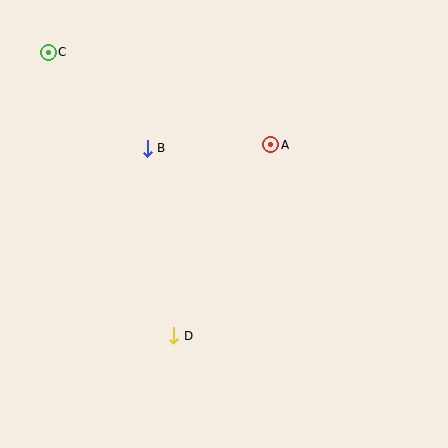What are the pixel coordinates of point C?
Point C is at (48, 53).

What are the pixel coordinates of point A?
Point A is at (271, 145).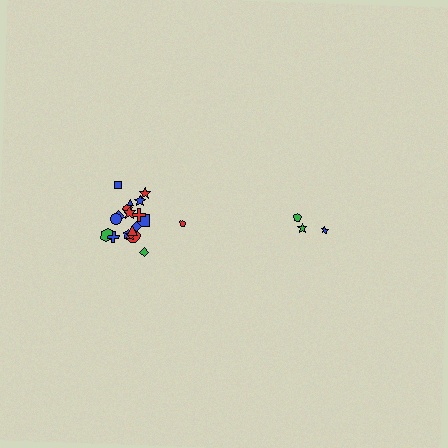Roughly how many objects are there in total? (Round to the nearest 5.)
Roughly 25 objects in total.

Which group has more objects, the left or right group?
The left group.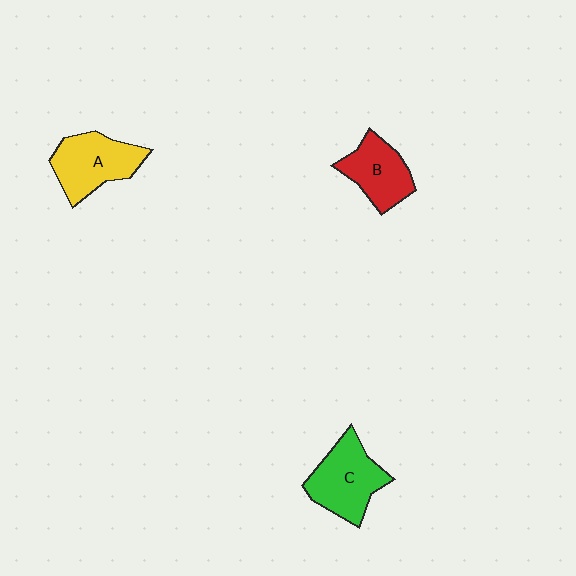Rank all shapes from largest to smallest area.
From largest to smallest: C (green), A (yellow), B (red).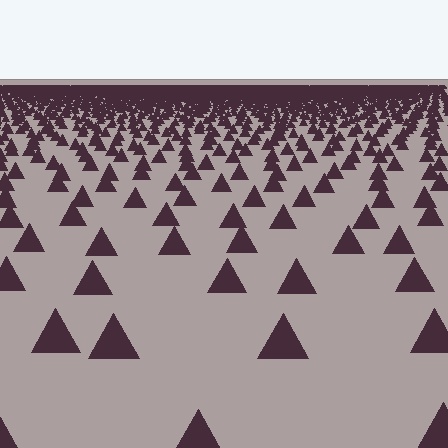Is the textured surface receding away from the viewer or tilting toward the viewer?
The surface is receding away from the viewer. Texture elements get smaller and denser toward the top.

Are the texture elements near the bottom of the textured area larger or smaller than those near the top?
Larger. Near the bottom, elements are closer to the viewer and appear at a bigger on-screen size.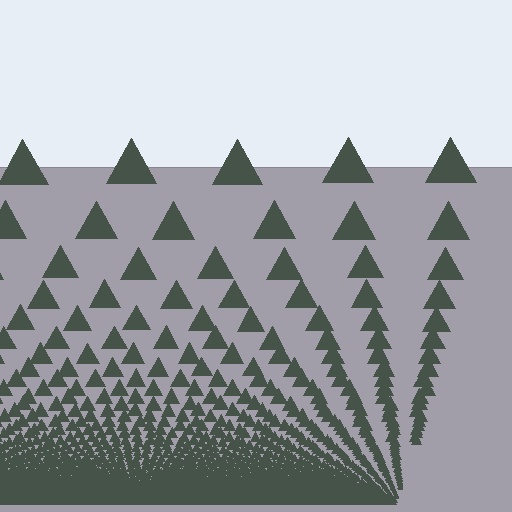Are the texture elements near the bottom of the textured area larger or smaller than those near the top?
Smaller. The gradient is inverted — elements near the bottom are smaller and denser.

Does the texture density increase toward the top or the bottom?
Density increases toward the bottom.